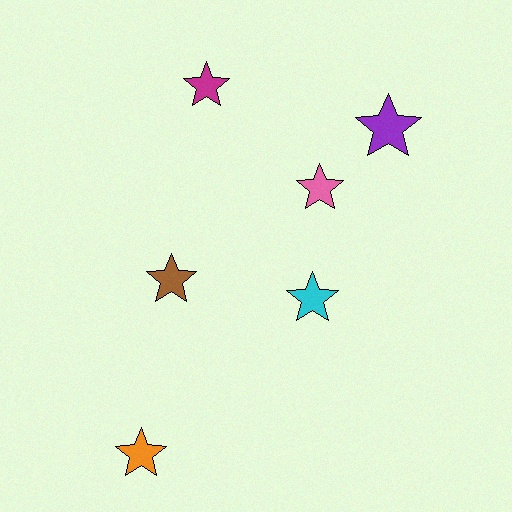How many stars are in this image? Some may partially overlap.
There are 6 stars.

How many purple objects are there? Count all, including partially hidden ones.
There is 1 purple object.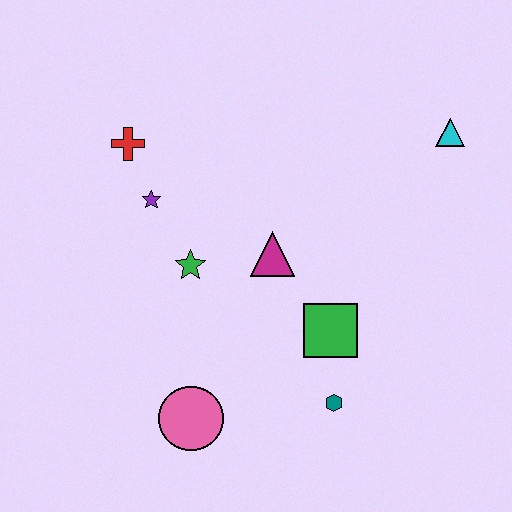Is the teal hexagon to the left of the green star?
No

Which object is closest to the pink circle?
The teal hexagon is closest to the pink circle.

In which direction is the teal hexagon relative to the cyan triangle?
The teal hexagon is below the cyan triangle.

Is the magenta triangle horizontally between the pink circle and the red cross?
No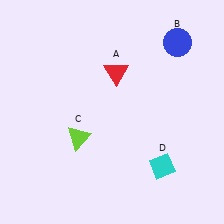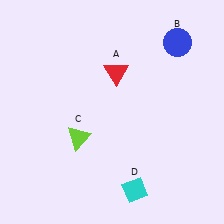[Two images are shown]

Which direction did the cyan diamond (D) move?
The cyan diamond (D) moved left.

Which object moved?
The cyan diamond (D) moved left.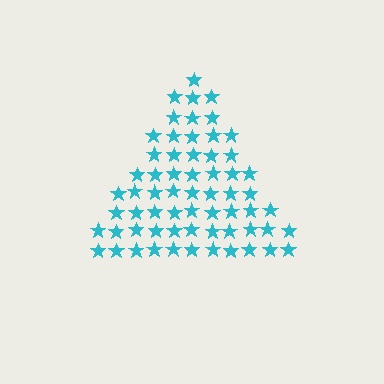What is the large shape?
The large shape is a triangle.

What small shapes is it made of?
It is made of small stars.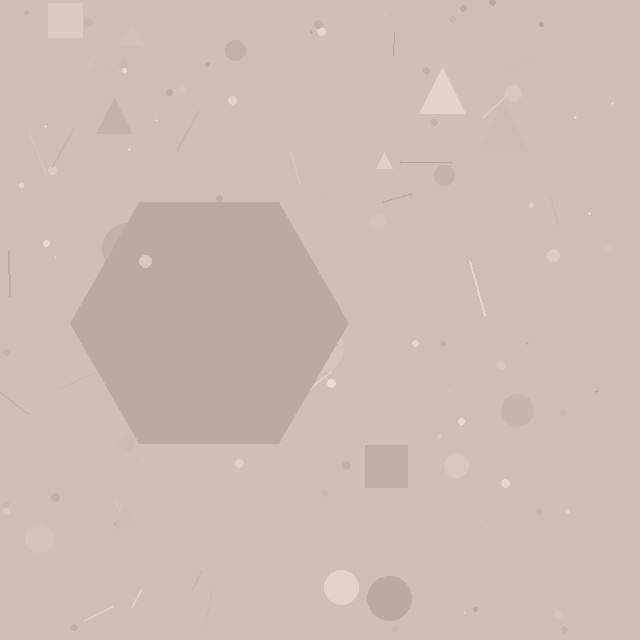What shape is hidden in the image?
A hexagon is hidden in the image.